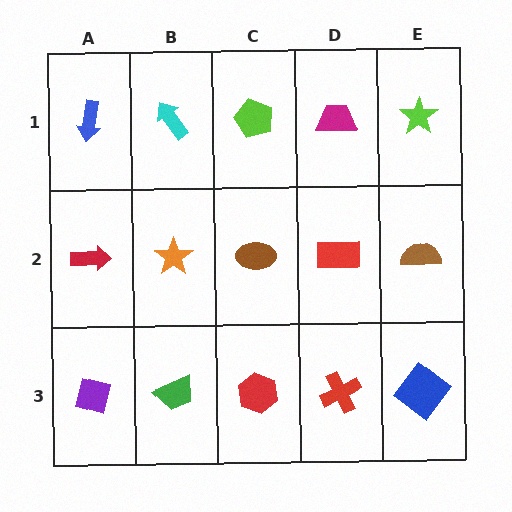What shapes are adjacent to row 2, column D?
A magenta trapezoid (row 1, column D), a red cross (row 3, column D), a brown ellipse (row 2, column C), a brown semicircle (row 2, column E).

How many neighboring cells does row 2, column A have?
3.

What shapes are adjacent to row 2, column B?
A cyan arrow (row 1, column B), a green trapezoid (row 3, column B), a red arrow (row 2, column A), a brown ellipse (row 2, column C).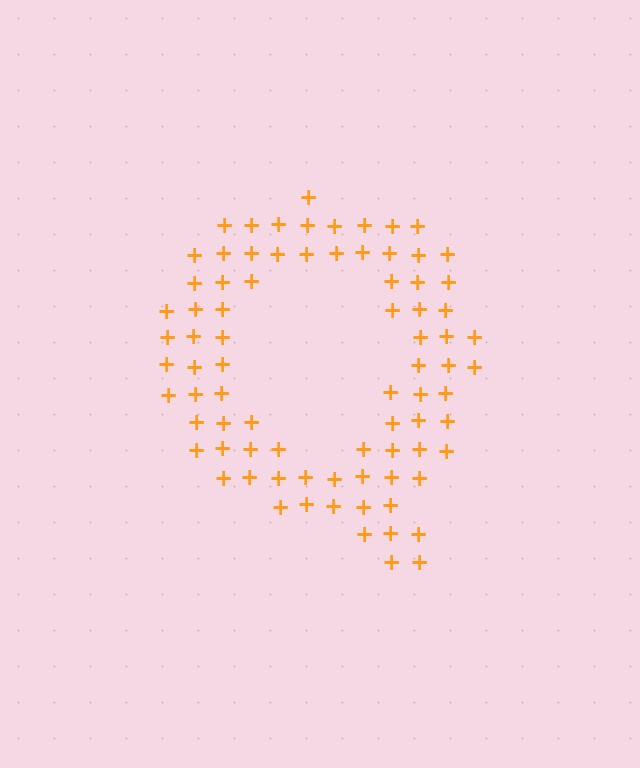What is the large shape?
The large shape is the letter Q.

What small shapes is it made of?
It is made of small plus signs.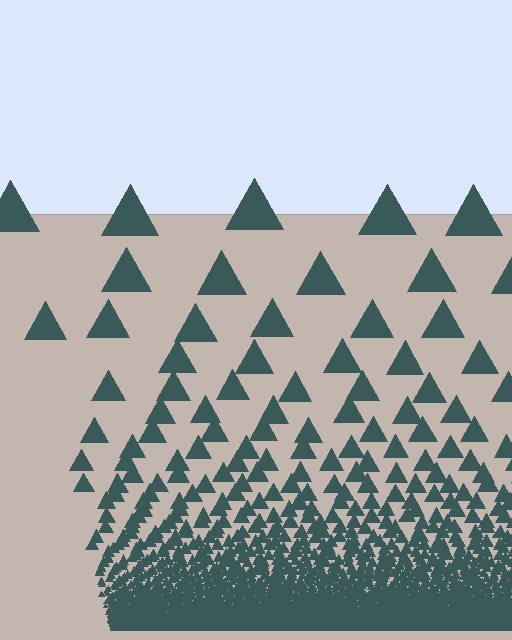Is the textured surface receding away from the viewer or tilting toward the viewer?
The surface appears to tilt toward the viewer. Texture elements get larger and sparser toward the top.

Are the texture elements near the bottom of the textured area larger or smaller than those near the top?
Smaller. The gradient is inverted — elements near the bottom are smaller and denser.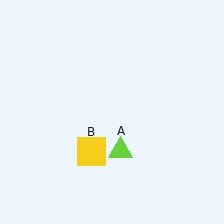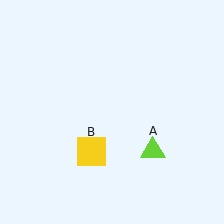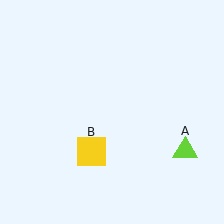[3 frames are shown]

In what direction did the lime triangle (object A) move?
The lime triangle (object A) moved right.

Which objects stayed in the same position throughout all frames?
Yellow square (object B) remained stationary.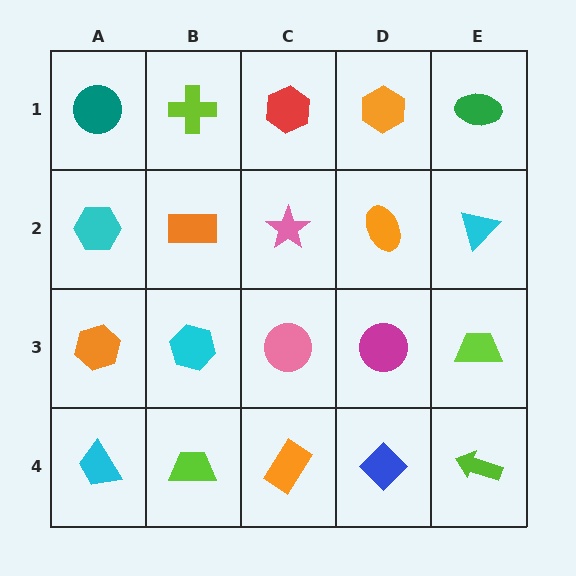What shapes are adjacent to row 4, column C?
A pink circle (row 3, column C), a lime trapezoid (row 4, column B), a blue diamond (row 4, column D).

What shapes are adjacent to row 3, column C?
A pink star (row 2, column C), an orange rectangle (row 4, column C), a cyan hexagon (row 3, column B), a magenta circle (row 3, column D).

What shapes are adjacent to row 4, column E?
A lime trapezoid (row 3, column E), a blue diamond (row 4, column D).